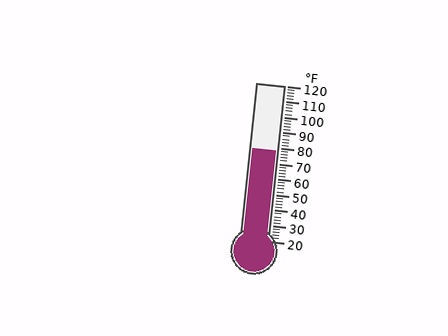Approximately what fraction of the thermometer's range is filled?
The thermometer is filled to approximately 60% of its range.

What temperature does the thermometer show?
The thermometer shows approximately 78°F.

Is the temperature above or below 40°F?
The temperature is above 40°F.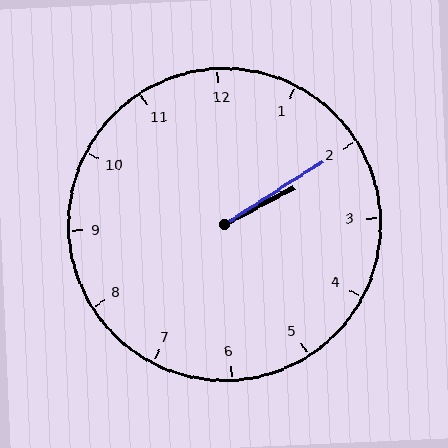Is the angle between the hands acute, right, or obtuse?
It is acute.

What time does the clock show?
2:10.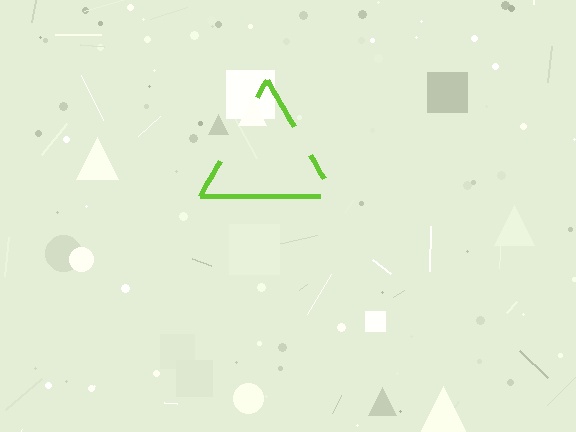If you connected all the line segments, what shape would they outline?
They would outline a triangle.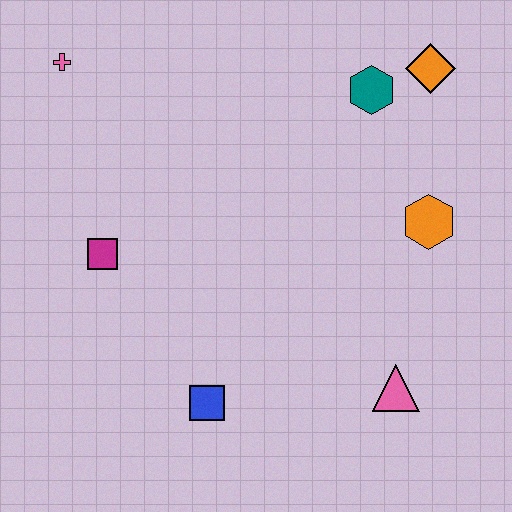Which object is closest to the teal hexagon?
The orange diamond is closest to the teal hexagon.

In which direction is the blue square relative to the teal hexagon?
The blue square is below the teal hexagon.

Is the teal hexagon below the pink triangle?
No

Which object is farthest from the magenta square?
The orange diamond is farthest from the magenta square.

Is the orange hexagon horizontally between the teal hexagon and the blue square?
No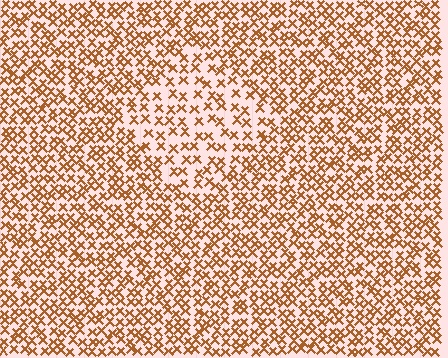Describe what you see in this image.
The image contains small brown elements arranged at two different densities. A diamond-shaped region is visible where the elements are less densely packed than the surrounding area.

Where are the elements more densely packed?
The elements are more densely packed outside the diamond boundary.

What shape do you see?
I see a diamond.